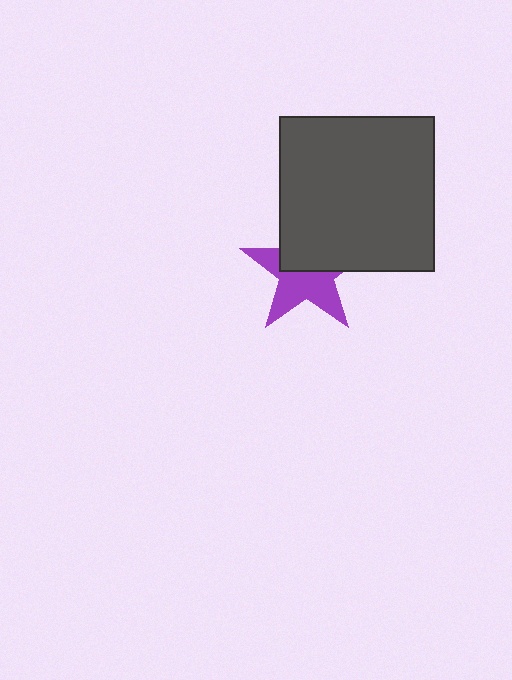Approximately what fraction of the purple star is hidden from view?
Roughly 46% of the purple star is hidden behind the dark gray square.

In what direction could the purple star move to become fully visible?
The purple star could move down. That would shift it out from behind the dark gray square entirely.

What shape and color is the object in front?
The object in front is a dark gray square.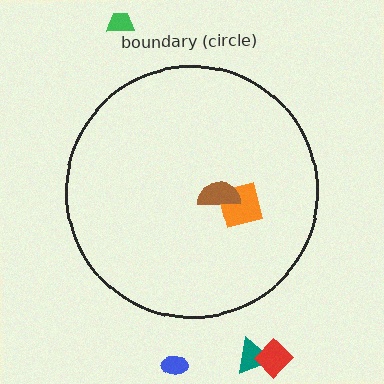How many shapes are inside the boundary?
2 inside, 4 outside.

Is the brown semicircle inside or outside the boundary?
Inside.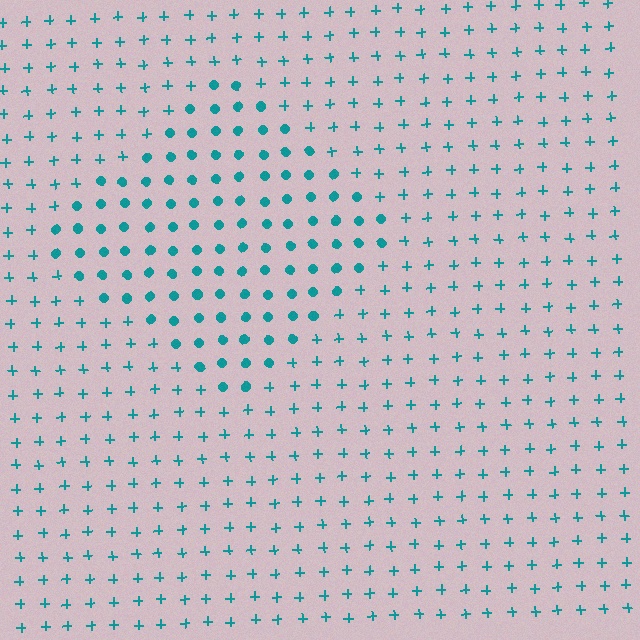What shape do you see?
I see a diamond.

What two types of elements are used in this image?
The image uses circles inside the diamond region and plus signs outside it.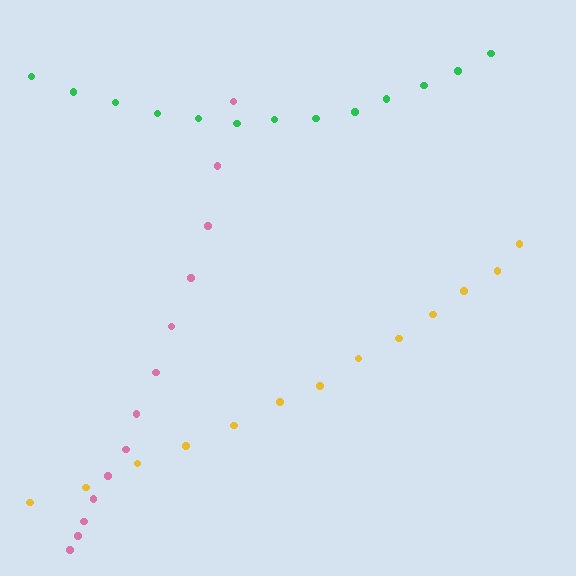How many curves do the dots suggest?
There are 3 distinct paths.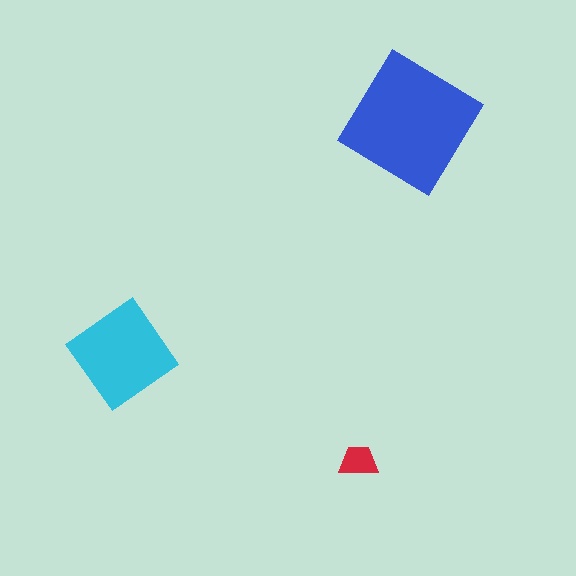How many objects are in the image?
There are 3 objects in the image.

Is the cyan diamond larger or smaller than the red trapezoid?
Larger.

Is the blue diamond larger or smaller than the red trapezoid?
Larger.